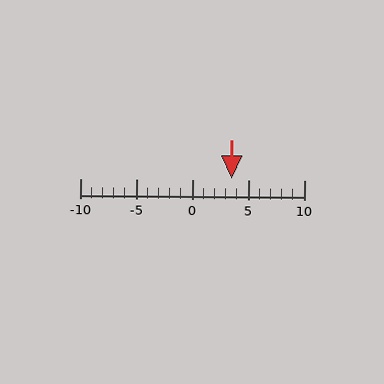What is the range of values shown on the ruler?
The ruler shows values from -10 to 10.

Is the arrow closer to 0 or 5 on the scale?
The arrow is closer to 5.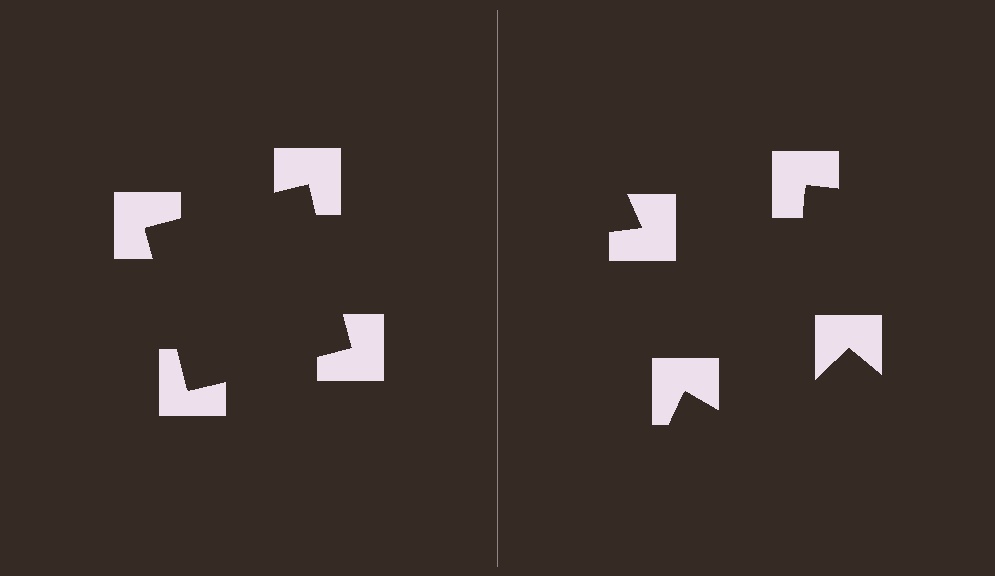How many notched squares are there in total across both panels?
8 — 4 on each side.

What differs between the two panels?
The notched squares are positioned identically on both sides; only the wedge orientations differ. On the left they align to a square; on the right they are misaligned.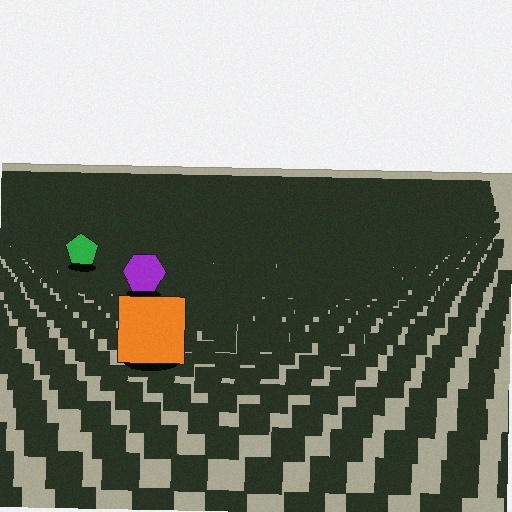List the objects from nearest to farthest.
From nearest to farthest: the orange square, the purple hexagon, the green pentagon.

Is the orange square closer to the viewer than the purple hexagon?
Yes. The orange square is closer — you can tell from the texture gradient: the ground texture is coarser near it.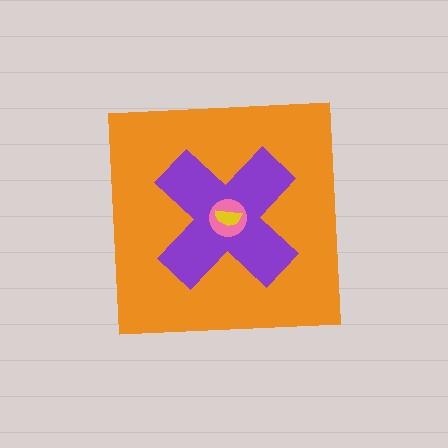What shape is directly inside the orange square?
The purple cross.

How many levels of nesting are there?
4.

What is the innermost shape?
The yellow semicircle.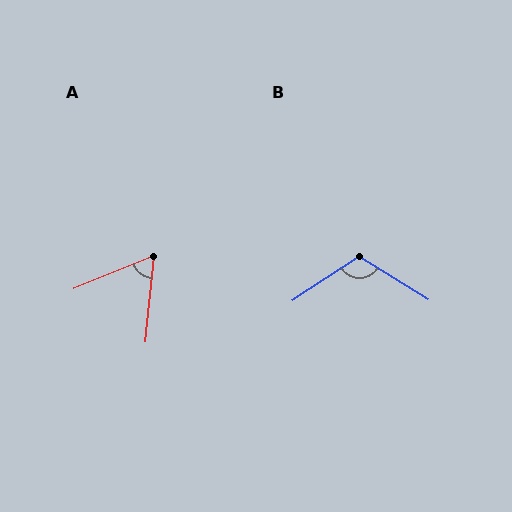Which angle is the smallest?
A, at approximately 63 degrees.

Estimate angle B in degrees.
Approximately 115 degrees.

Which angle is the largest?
B, at approximately 115 degrees.